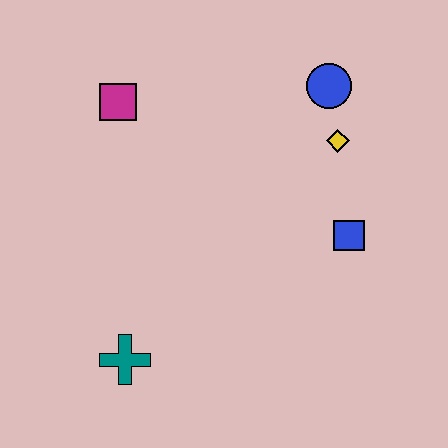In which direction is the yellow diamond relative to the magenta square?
The yellow diamond is to the right of the magenta square.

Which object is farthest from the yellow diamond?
The teal cross is farthest from the yellow diamond.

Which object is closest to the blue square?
The yellow diamond is closest to the blue square.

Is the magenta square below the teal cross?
No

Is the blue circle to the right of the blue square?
No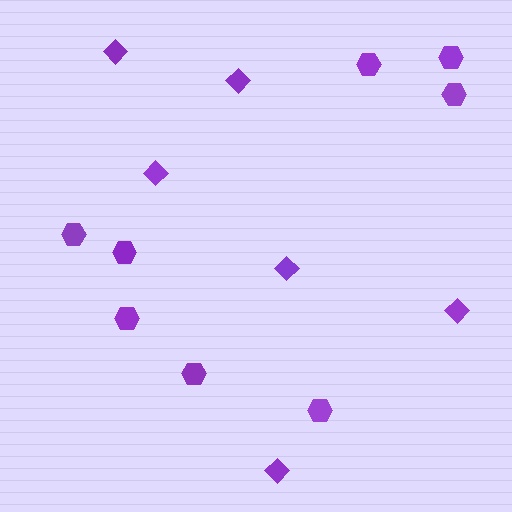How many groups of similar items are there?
There are 2 groups: one group of diamonds (6) and one group of hexagons (8).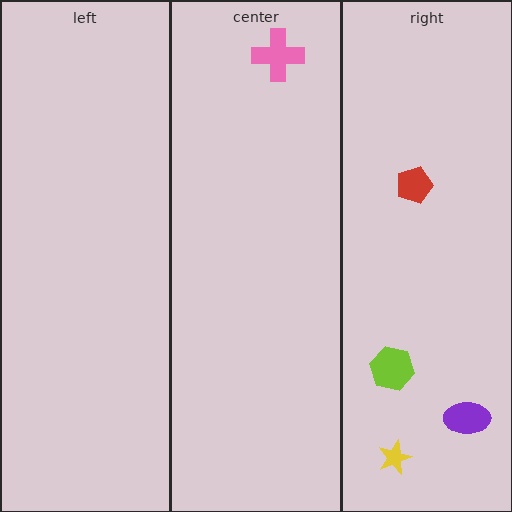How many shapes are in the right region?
4.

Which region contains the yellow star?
The right region.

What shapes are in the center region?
The pink cross.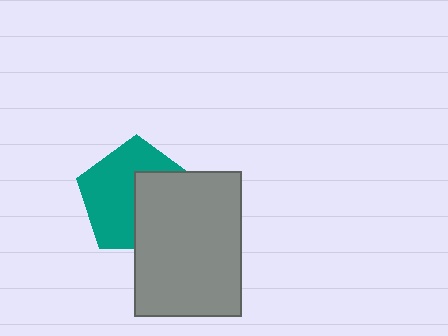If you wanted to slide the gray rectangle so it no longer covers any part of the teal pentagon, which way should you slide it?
Slide it toward the lower-right — that is the most direct way to separate the two shapes.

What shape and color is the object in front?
The object in front is a gray rectangle.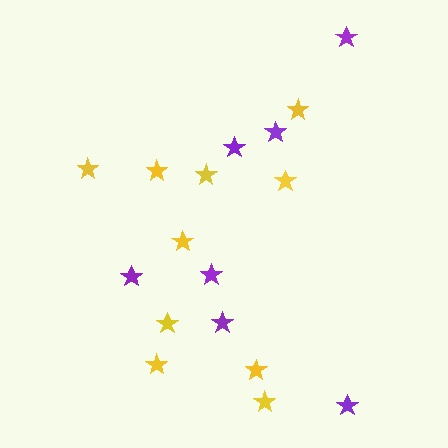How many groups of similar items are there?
There are 2 groups: one group of yellow stars (10) and one group of purple stars (7).